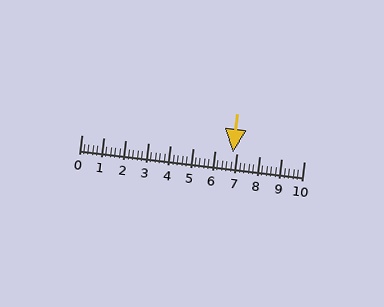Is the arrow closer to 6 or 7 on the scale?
The arrow is closer to 7.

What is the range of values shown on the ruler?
The ruler shows values from 0 to 10.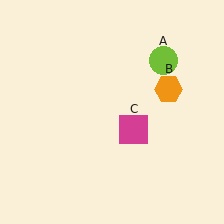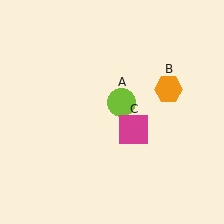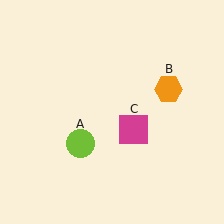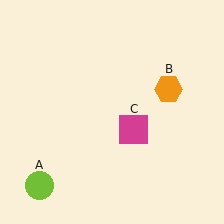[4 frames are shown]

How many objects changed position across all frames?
1 object changed position: lime circle (object A).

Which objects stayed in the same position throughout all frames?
Orange hexagon (object B) and magenta square (object C) remained stationary.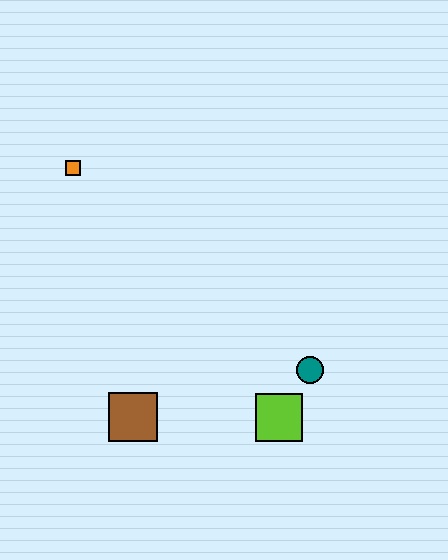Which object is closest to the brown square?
The lime square is closest to the brown square.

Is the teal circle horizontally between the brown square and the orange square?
No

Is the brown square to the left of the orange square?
No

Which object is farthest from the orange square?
The lime square is farthest from the orange square.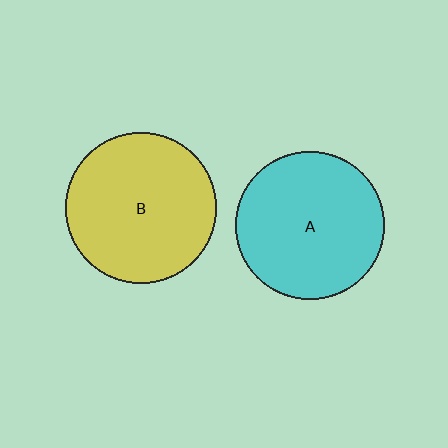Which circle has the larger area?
Circle B (yellow).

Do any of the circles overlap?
No, none of the circles overlap.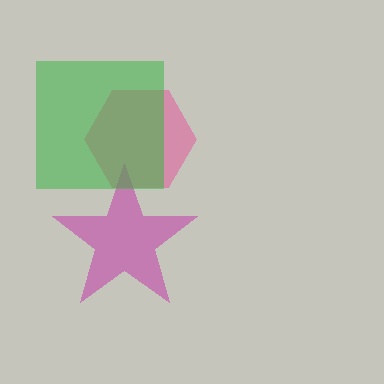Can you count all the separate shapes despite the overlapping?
Yes, there are 3 separate shapes.